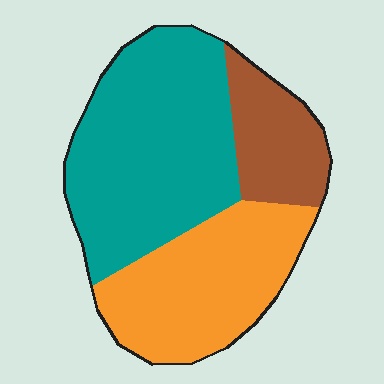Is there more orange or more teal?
Teal.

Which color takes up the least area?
Brown, at roughly 15%.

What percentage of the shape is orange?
Orange covers 34% of the shape.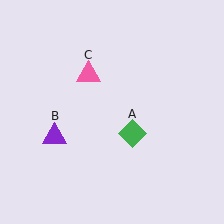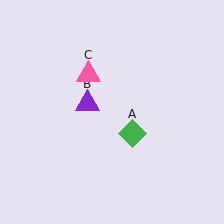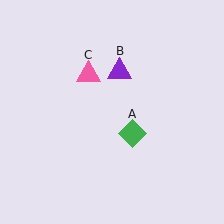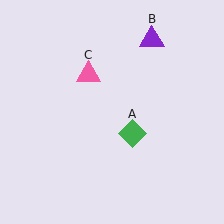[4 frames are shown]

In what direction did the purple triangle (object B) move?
The purple triangle (object B) moved up and to the right.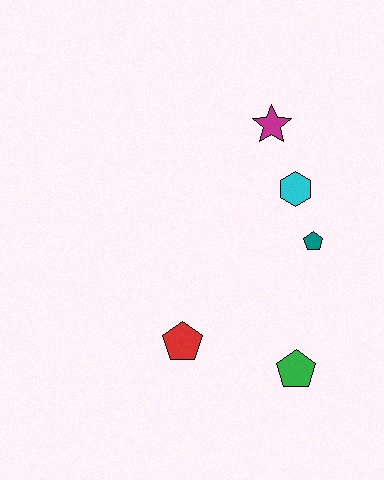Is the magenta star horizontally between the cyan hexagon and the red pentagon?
Yes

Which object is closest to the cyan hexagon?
The teal pentagon is closest to the cyan hexagon.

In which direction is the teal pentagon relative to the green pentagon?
The teal pentagon is above the green pentagon.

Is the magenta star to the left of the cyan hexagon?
Yes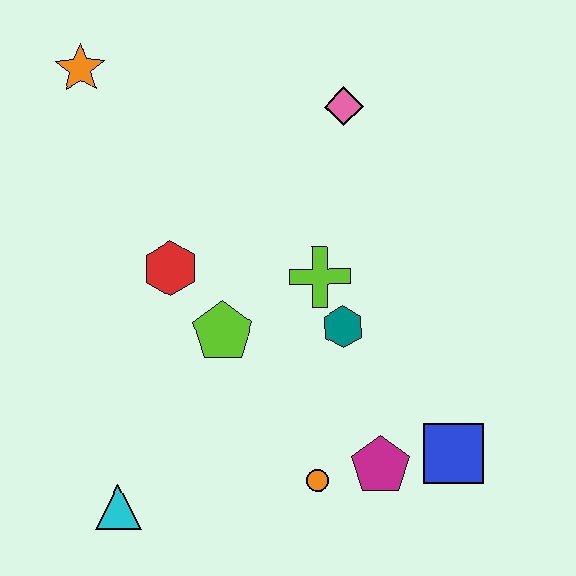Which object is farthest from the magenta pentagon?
The orange star is farthest from the magenta pentagon.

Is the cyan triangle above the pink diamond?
No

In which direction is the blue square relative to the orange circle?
The blue square is to the right of the orange circle.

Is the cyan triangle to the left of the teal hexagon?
Yes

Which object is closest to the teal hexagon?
The lime cross is closest to the teal hexagon.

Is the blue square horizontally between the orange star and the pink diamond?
No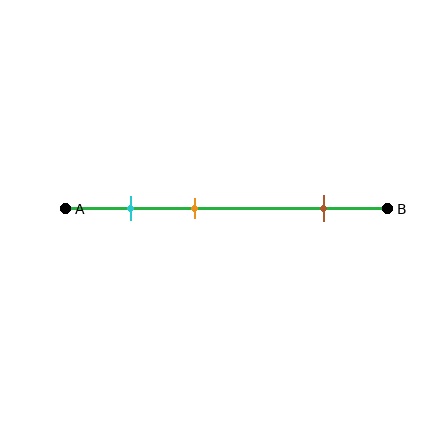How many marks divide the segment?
There are 3 marks dividing the segment.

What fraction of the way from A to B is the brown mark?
The brown mark is approximately 80% (0.8) of the way from A to B.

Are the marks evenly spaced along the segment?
No, the marks are not evenly spaced.